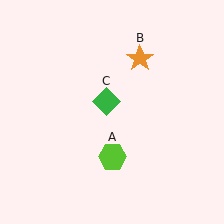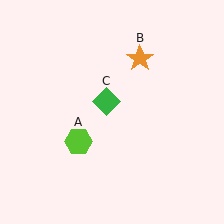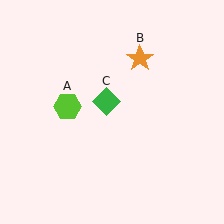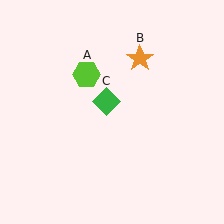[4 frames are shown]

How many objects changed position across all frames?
1 object changed position: lime hexagon (object A).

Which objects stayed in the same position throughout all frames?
Orange star (object B) and green diamond (object C) remained stationary.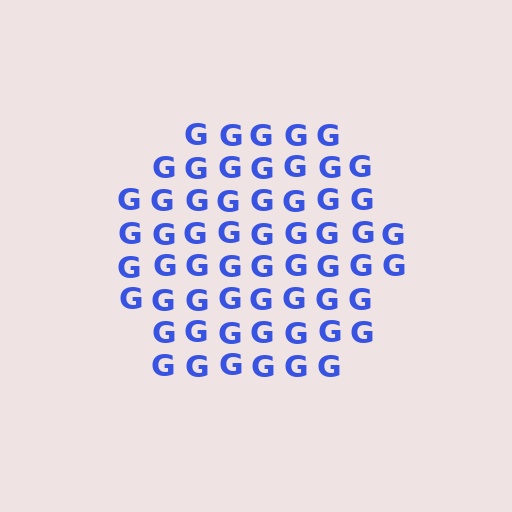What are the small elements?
The small elements are letter G's.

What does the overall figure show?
The overall figure shows a hexagon.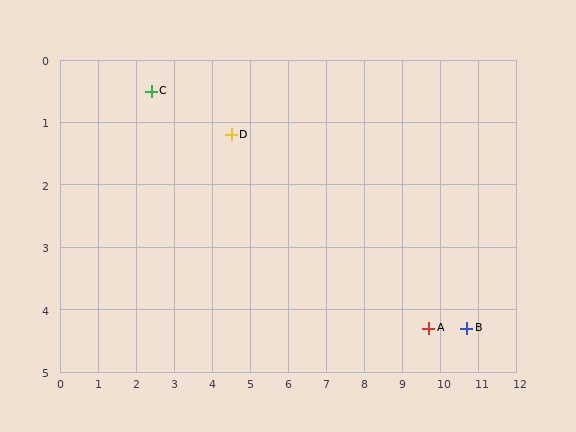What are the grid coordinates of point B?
Point B is at approximately (10.7, 4.3).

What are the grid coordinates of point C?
Point C is at approximately (2.4, 0.5).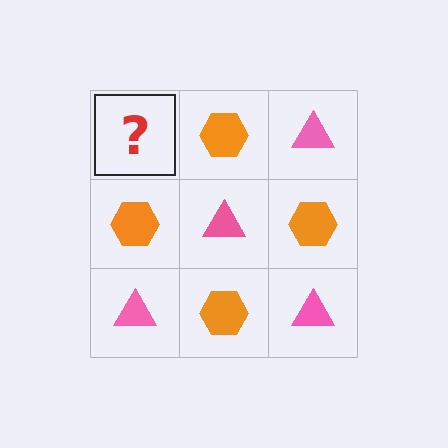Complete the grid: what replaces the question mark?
The question mark should be replaced with a pink triangle.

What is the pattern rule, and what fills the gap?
The rule is that it alternates pink triangle and orange hexagon in a checkerboard pattern. The gap should be filled with a pink triangle.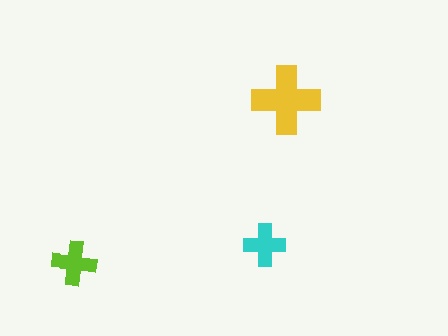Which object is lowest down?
The lime cross is bottommost.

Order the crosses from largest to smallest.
the yellow one, the lime one, the cyan one.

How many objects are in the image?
There are 3 objects in the image.